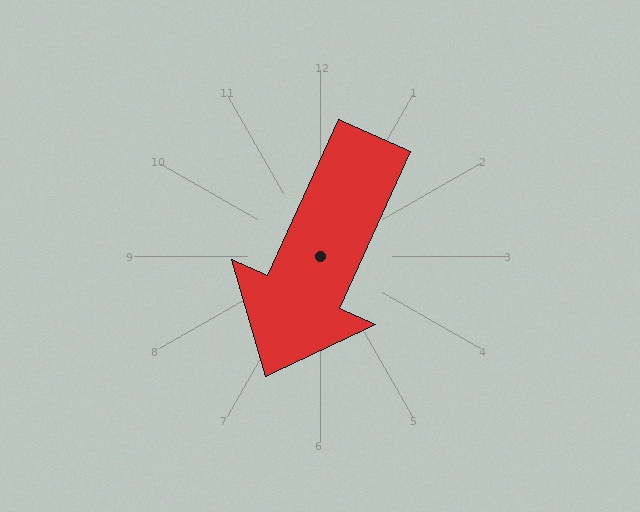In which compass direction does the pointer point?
Southwest.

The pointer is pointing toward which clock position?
Roughly 7 o'clock.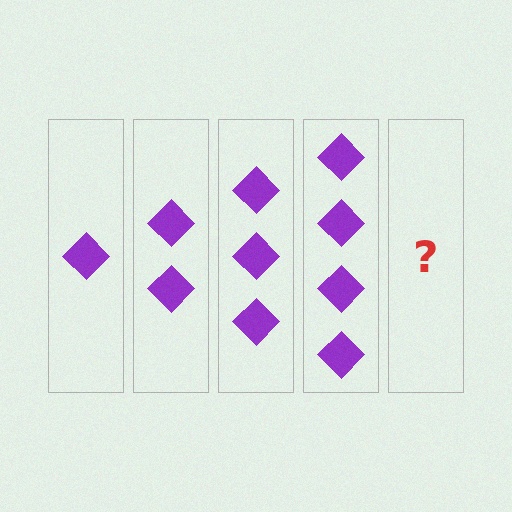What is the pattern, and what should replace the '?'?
The pattern is that each step adds one more diamond. The '?' should be 5 diamonds.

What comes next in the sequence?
The next element should be 5 diamonds.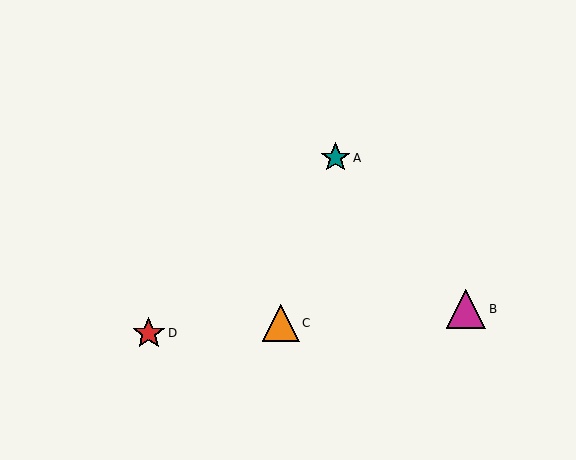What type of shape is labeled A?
Shape A is a teal star.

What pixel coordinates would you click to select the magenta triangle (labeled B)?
Click at (466, 309) to select the magenta triangle B.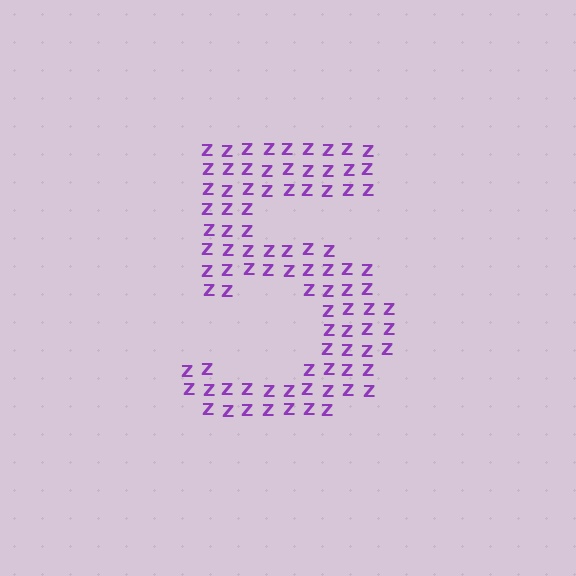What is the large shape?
The large shape is the digit 5.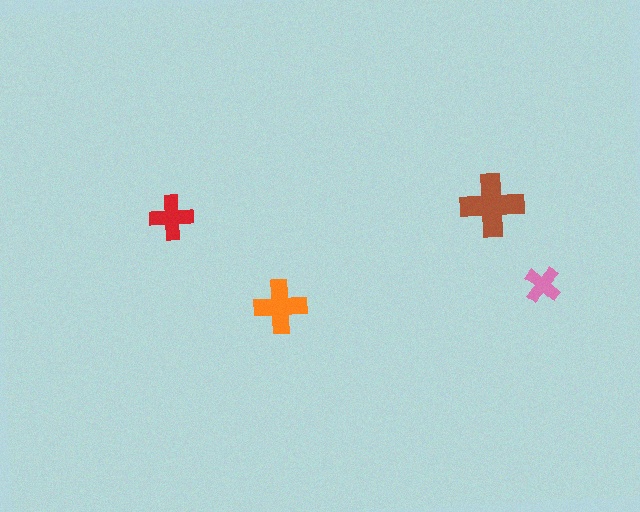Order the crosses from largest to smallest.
the brown one, the orange one, the red one, the pink one.